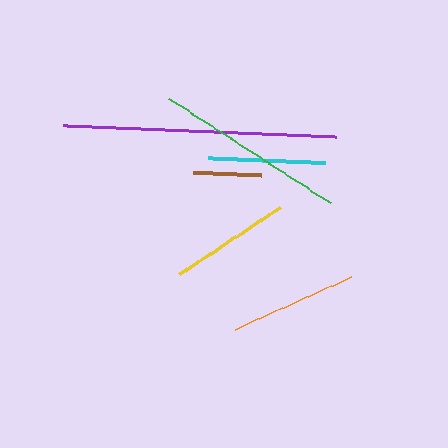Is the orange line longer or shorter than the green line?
The green line is longer than the orange line.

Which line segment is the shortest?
The brown line is the shortest at approximately 68 pixels.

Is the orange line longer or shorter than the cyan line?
The orange line is longer than the cyan line.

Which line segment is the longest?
The purple line is the longest at approximately 272 pixels.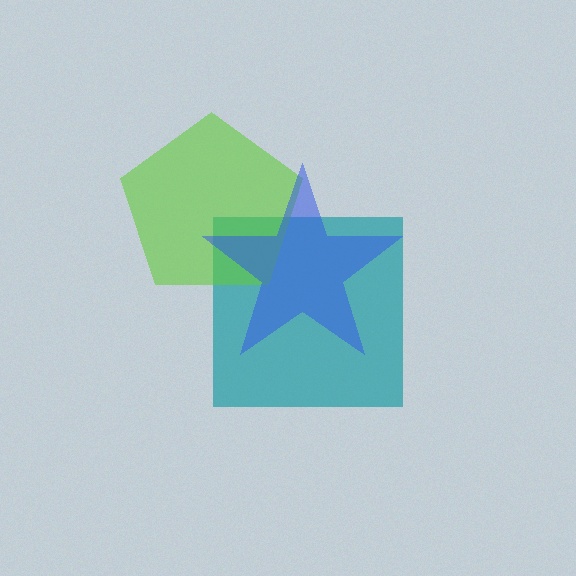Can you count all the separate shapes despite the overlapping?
Yes, there are 3 separate shapes.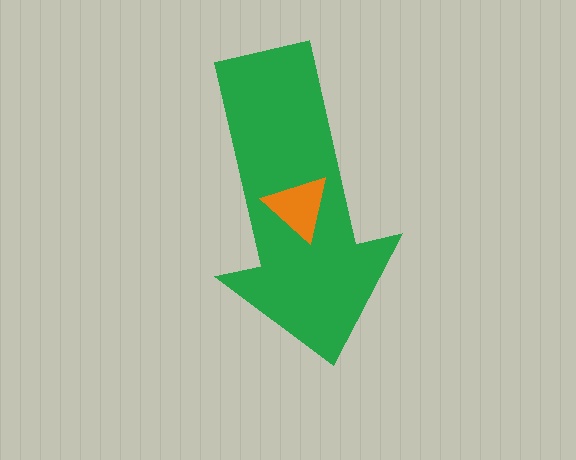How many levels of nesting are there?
2.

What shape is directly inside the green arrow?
The orange triangle.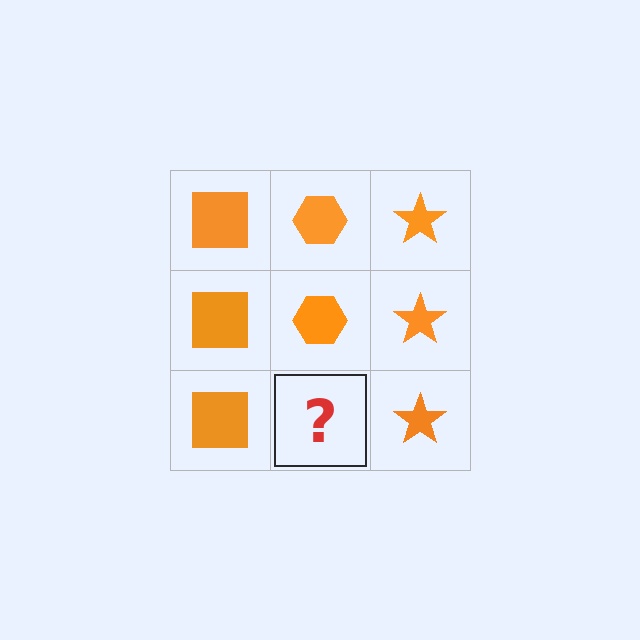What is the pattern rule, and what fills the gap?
The rule is that each column has a consistent shape. The gap should be filled with an orange hexagon.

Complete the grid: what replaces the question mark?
The question mark should be replaced with an orange hexagon.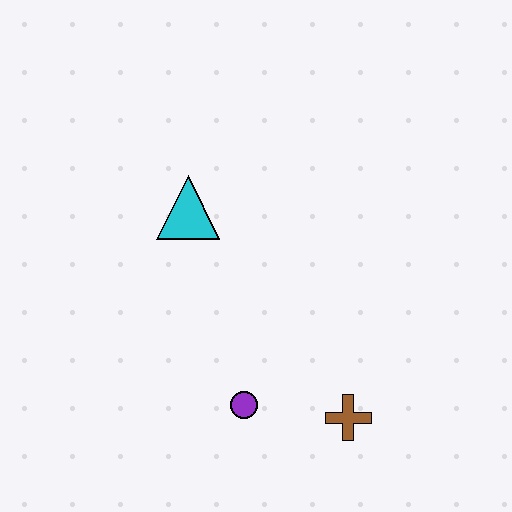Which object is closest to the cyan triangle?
The purple circle is closest to the cyan triangle.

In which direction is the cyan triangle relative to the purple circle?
The cyan triangle is above the purple circle.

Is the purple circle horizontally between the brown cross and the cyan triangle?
Yes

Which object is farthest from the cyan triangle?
The brown cross is farthest from the cyan triangle.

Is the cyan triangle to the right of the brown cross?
No